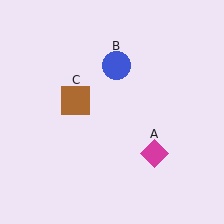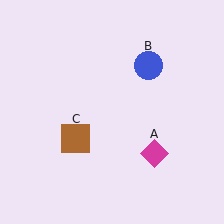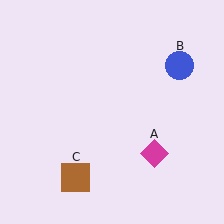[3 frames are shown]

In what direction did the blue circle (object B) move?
The blue circle (object B) moved right.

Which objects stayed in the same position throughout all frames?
Magenta diamond (object A) remained stationary.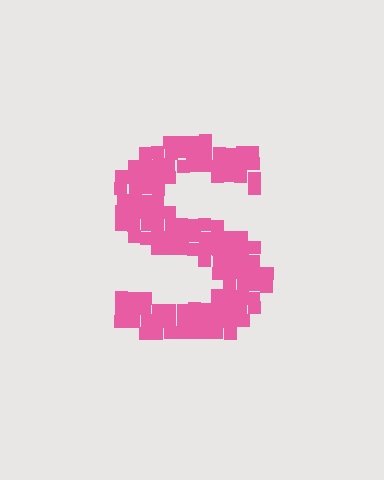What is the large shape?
The large shape is the letter S.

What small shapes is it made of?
It is made of small squares.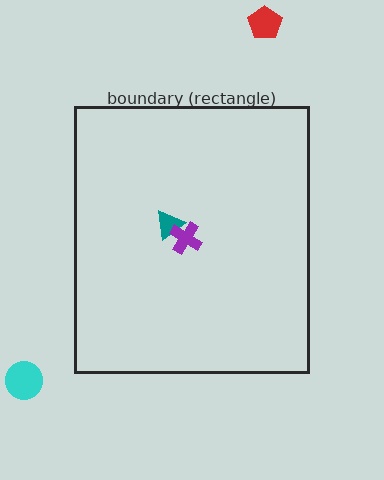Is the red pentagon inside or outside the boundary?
Outside.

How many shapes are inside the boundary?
2 inside, 2 outside.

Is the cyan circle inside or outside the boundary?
Outside.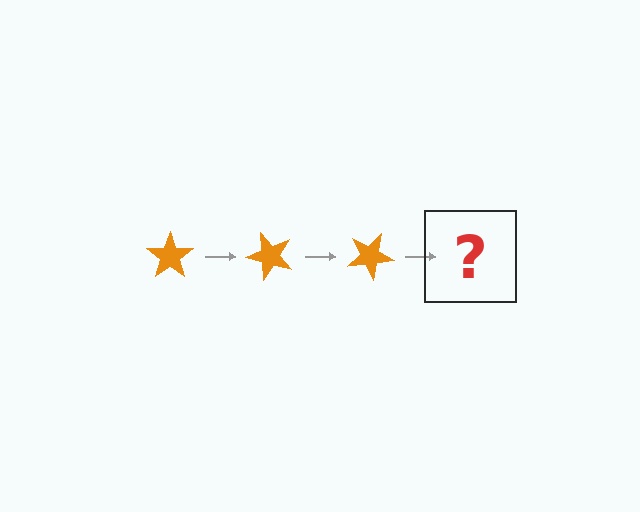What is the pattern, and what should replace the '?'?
The pattern is that the star rotates 50 degrees each step. The '?' should be an orange star rotated 150 degrees.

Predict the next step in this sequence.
The next step is an orange star rotated 150 degrees.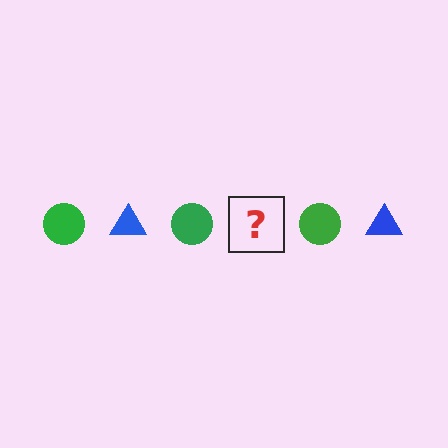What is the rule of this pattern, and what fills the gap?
The rule is that the pattern alternates between green circle and blue triangle. The gap should be filled with a blue triangle.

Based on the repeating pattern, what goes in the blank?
The blank should be a blue triangle.